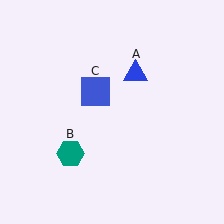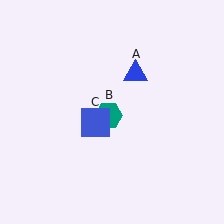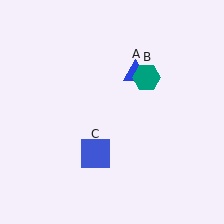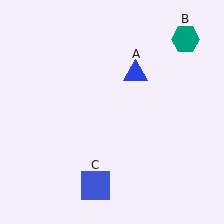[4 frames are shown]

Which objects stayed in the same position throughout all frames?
Blue triangle (object A) remained stationary.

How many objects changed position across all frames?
2 objects changed position: teal hexagon (object B), blue square (object C).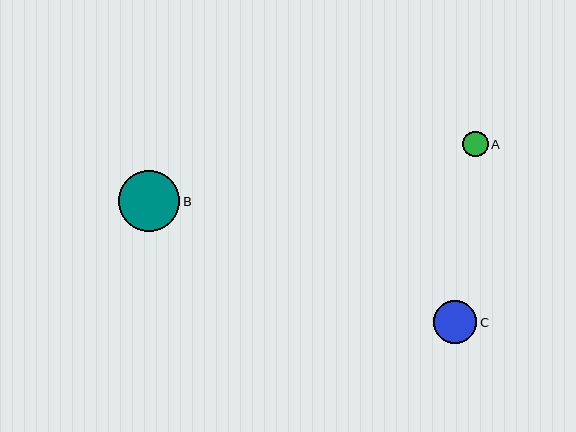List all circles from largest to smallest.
From largest to smallest: B, C, A.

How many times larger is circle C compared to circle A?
Circle C is approximately 1.7 times the size of circle A.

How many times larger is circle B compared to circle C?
Circle B is approximately 1.4 times the size of circle C.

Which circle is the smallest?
Circle A is the smallest with a size of approximately 26 pixels.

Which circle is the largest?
Circle B is the largest with a size of approximately 61 pixels.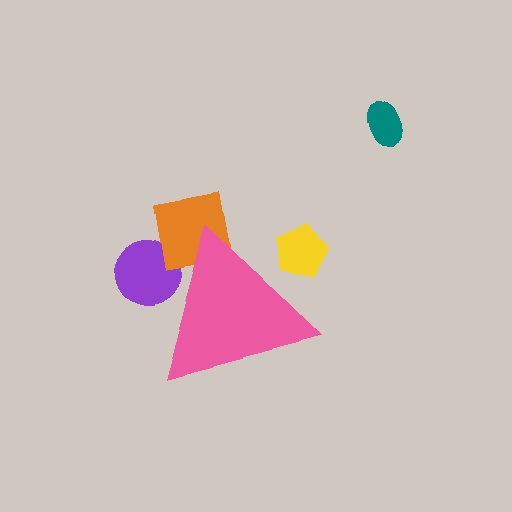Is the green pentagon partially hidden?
Yes, the green pentagon is partially hidden behind the pink triangle.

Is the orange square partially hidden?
Yes, the orange square is partially hidden behind the pink triangle.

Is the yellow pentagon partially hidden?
Yes, the yellow pentagon is partially hidden behind the pink triangle.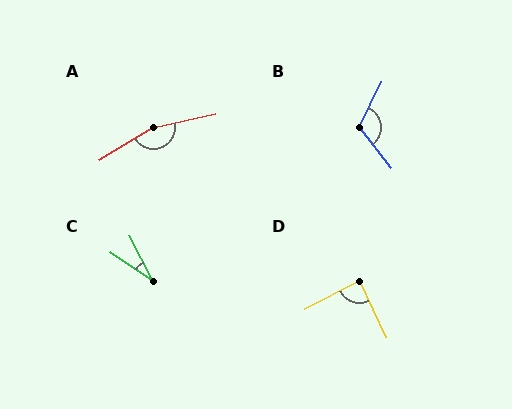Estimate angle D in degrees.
Approximately 88 degrees.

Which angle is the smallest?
C, at approximately 28 degrees.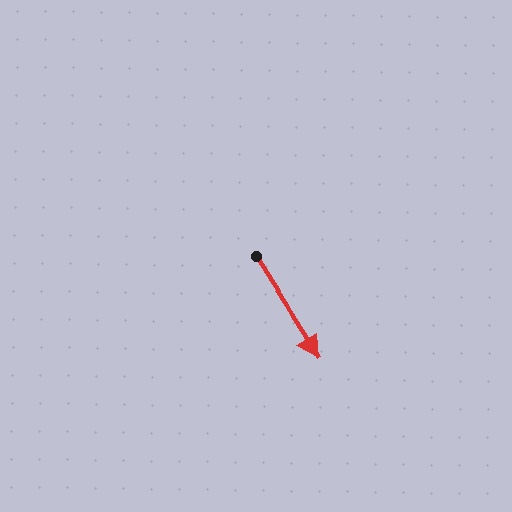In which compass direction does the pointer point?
Southeast.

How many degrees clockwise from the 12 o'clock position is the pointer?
Approximately 148 degrees.